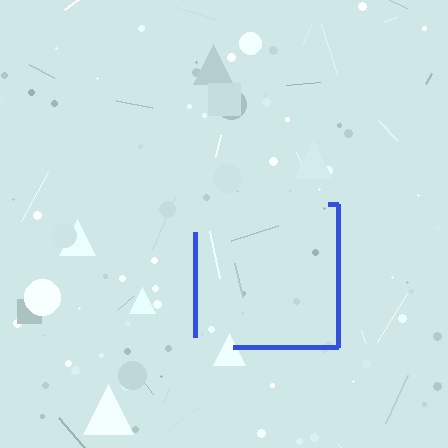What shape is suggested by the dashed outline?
The dashed outline suggests a square.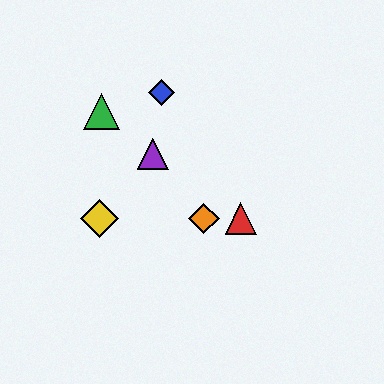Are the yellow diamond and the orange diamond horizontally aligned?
Yes, both are at y≈218.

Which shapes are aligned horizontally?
The red triangle, the yellow diamond, the orange diamond are aligned horizontally.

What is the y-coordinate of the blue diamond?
The blue diamond is at y≈93.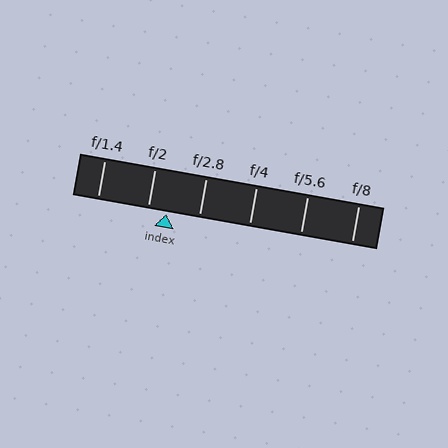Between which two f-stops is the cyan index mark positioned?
The index mark is between f/2 and f/2.8.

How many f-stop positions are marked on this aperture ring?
There are 6 f-stop positions marked.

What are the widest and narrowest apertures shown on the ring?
The widest aperture shown is f/1.4 and the narrowest is f/8.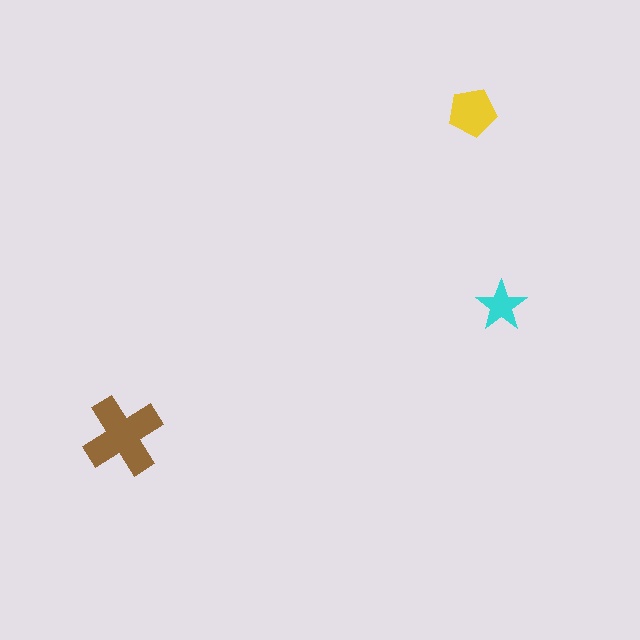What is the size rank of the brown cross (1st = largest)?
1st.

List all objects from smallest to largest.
The cyan star, the yellow pentagon, the brown cross.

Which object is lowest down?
The brown cross is bottommost.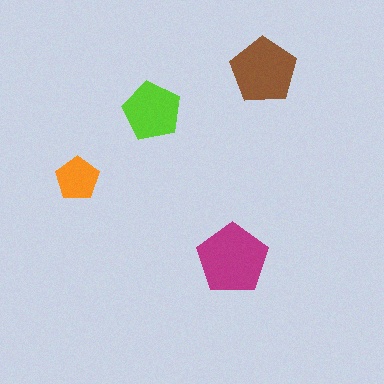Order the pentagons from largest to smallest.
the magenta one, the brown one, the lime one, the orange one.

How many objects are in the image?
There are 4 objects in the image.